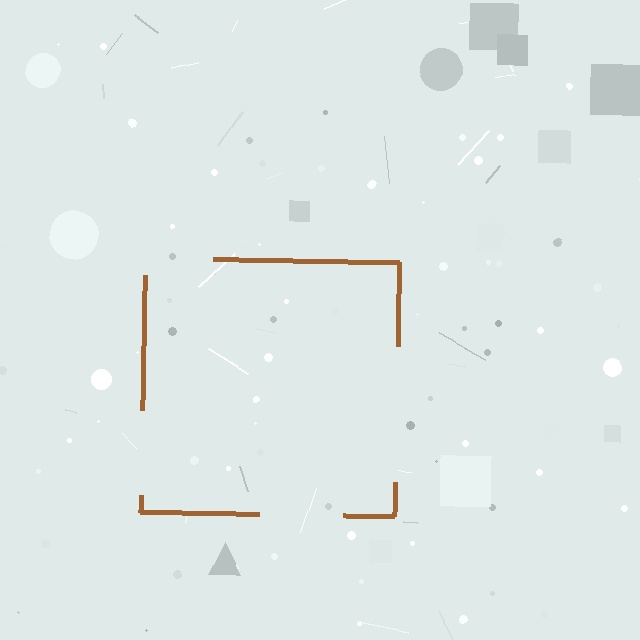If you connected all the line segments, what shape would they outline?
They would outline a square.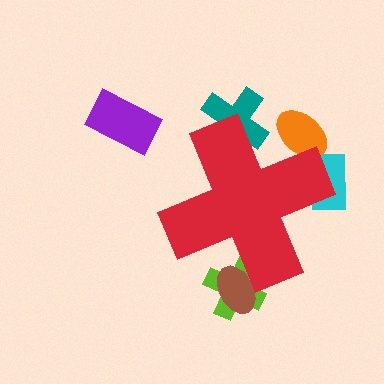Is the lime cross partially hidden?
Yes, the lime cross is partially hidden behind the red cross.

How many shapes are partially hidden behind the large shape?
5 shapes are partially hidden.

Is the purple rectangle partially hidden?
No, the purple rectangle is fully visible.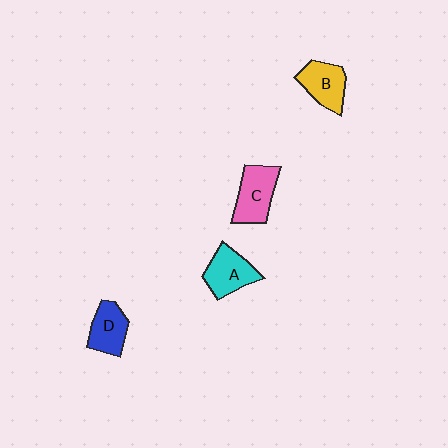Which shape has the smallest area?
Shape D (blue).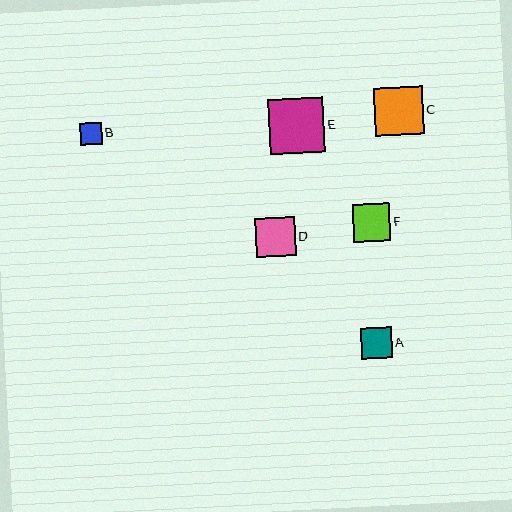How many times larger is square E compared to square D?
Square E is approximately 1.4 times the size of square D.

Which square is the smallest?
Square B is the smallest with a size of approximately 22 pixels.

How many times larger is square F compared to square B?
Square F is approximately 1.7 times the size of square B.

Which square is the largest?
Square E is the largest with a size of approximately 55 pixels.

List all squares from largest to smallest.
From largest to smallest: E, C, D, F, A, B.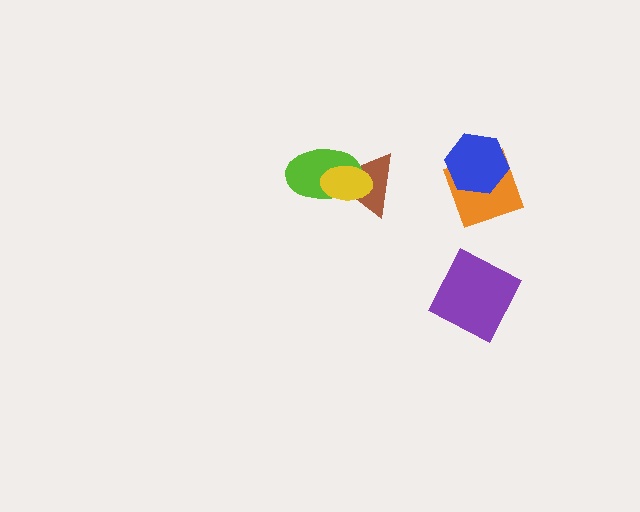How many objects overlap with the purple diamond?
0 objects overlap with the purple diamond.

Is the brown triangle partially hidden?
Yes, it is partially covered by another shape.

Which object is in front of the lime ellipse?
The yellow ellipse is in front of the lime ellipse.